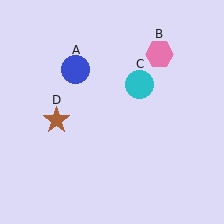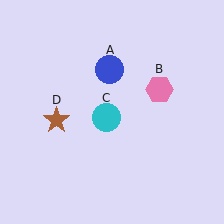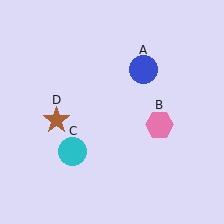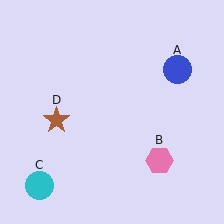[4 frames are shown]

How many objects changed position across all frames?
3 objects changed position: blue circle (object A), pink hexagon (object B), cyan circle (object C).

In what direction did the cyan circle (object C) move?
The cyan circle (object C) moved down and to the left.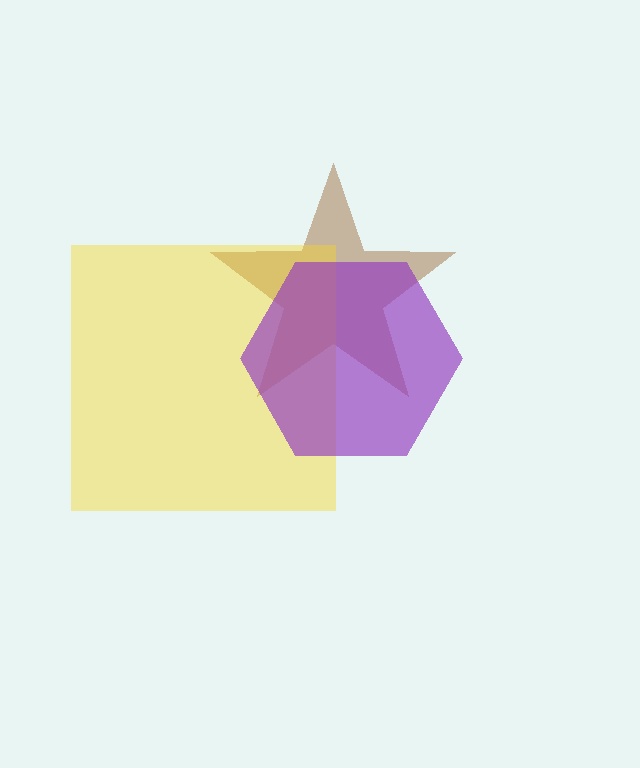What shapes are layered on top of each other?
The layered shapes are: a brown star, a yellow square, a purple hexagon.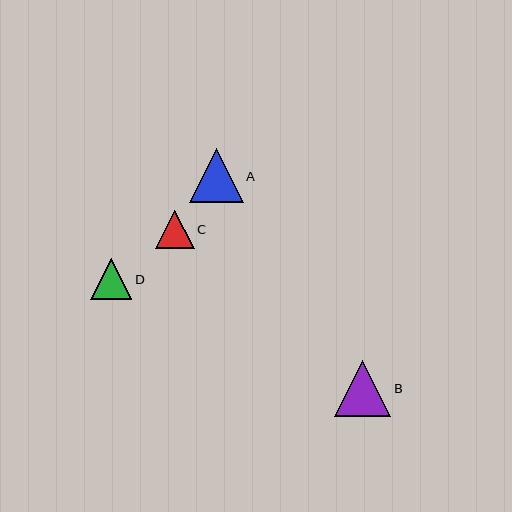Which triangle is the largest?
Triangle B is the largest with a size of approximately 56 pixels.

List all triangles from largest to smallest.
From largest to smallest: B, A, D, C.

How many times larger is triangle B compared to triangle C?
Triangle B is approximately 1.5 times the size of triangle C.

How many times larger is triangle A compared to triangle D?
Triangle A is approximately 1.3 times the size of triangle D.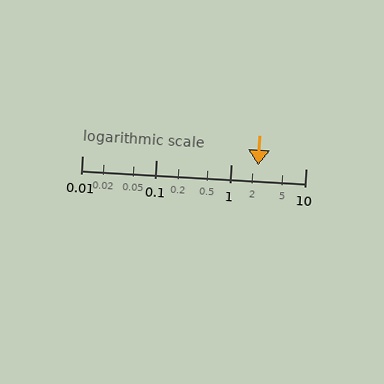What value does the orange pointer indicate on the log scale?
The pointer indicates approximately 2.3.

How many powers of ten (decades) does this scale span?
The scale spans 3 decades, from 0.01 to 10.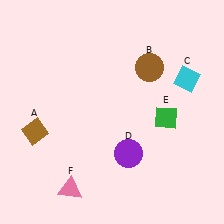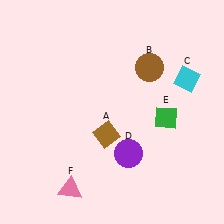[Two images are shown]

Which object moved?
The brown diamond (A) moved right.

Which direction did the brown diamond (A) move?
The brown diamond (A) moved right.